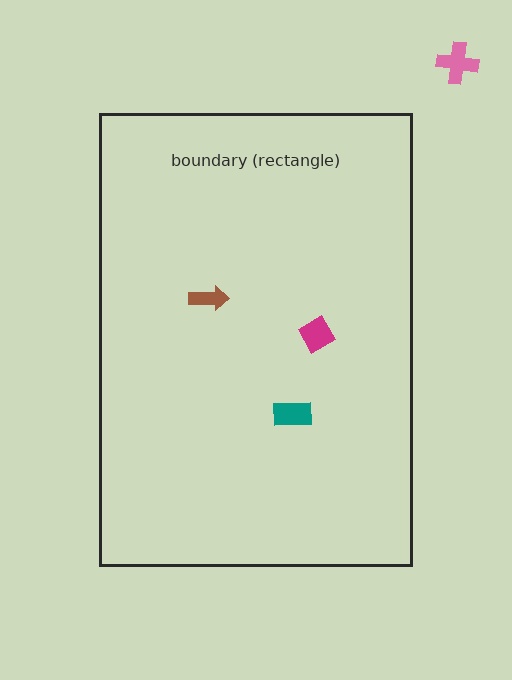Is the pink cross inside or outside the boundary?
Outside.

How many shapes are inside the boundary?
3 inside, 1 outside.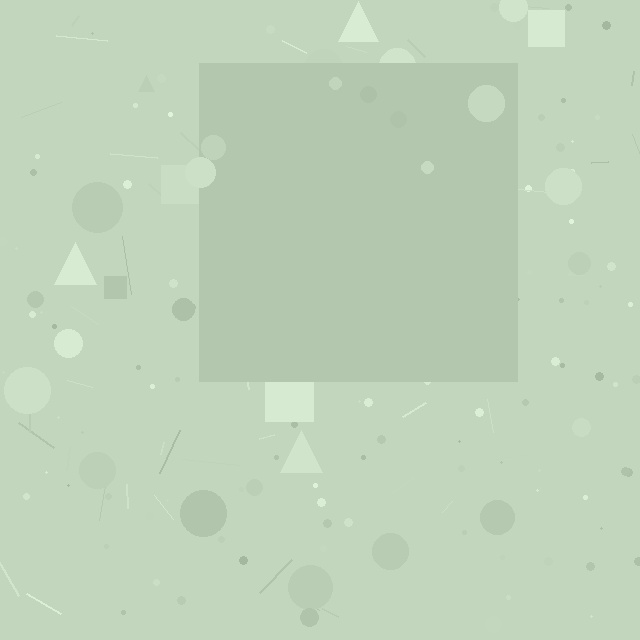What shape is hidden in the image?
A square is hidden in the image.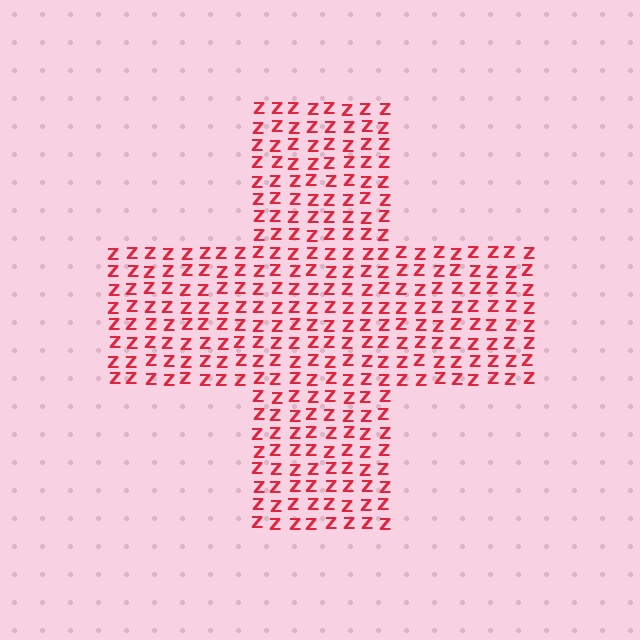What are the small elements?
The small elements are letter Z's.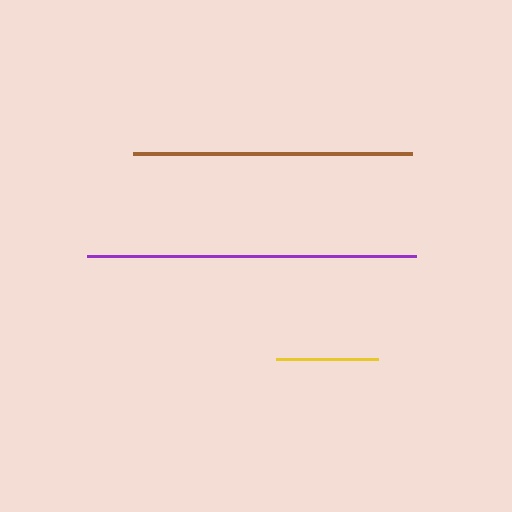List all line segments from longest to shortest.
From longest to shortest: purple, brown, yellow.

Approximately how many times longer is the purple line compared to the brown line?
The purple line is approximately 1.2 times the length of the brown line.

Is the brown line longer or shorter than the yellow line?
The brown line is longer than the yellow line.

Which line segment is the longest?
The purple line is the longest at approximately 329 pixels.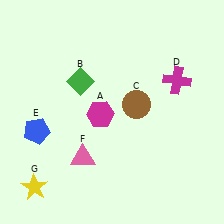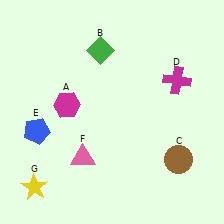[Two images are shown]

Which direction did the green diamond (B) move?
The green diamond (B) moved up.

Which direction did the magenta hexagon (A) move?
The magenta hexagon (A) moved left.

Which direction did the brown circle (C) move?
The brown circle (C) moved down.